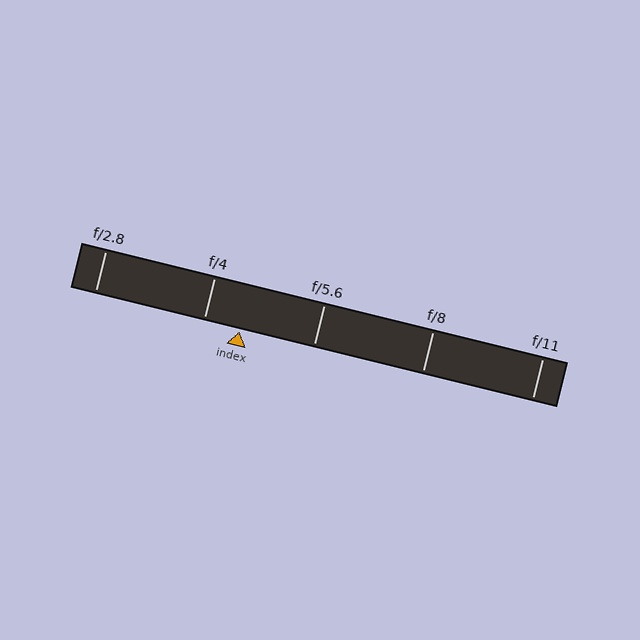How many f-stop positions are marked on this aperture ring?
There are 5 f-stop positions marked.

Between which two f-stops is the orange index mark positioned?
The index mark is between f/4 and f/5.6.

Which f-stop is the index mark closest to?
The index mark is closest to f/4.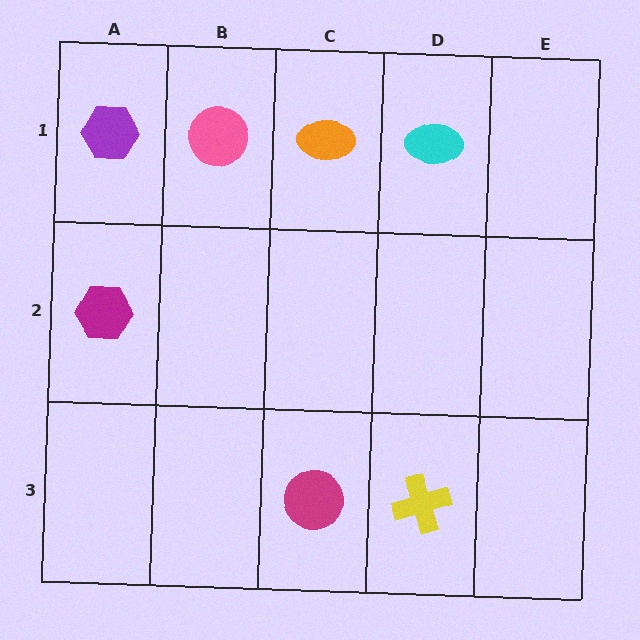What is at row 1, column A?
A purple hexagon.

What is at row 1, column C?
An orange ellipse.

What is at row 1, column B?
A pink circle.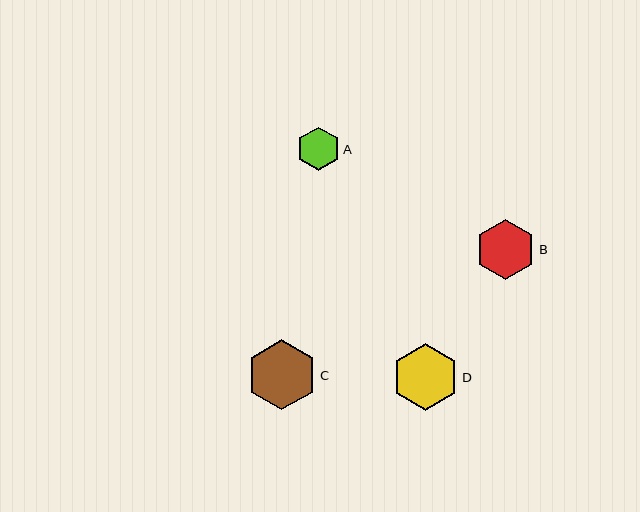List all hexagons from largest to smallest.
From largest to smallest: C, D, B, A.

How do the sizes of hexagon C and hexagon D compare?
Hexagon C and hexagon D are approximately the same size.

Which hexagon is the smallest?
Hexagon A is the smallest with a size of approximately 43 pixels.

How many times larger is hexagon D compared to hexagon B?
Hexagon D is approximately 1.1 times the size of hexagon B.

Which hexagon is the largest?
Hexagon C is the largest with a size of approximately 70 pixels.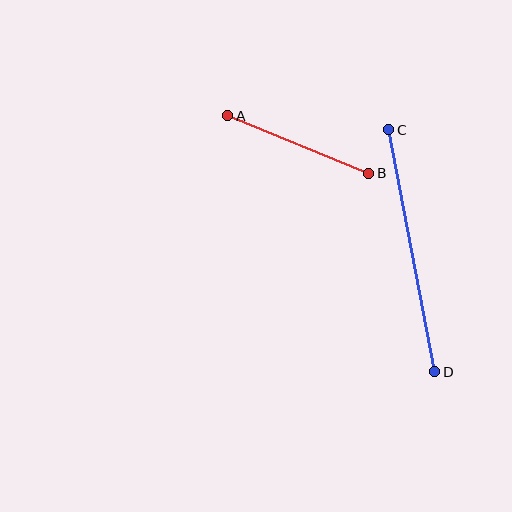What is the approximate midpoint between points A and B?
The midpoint is at approximately (298, 145) pixels.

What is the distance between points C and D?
The distance is approximately 246 pixels.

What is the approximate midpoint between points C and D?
The midpoint is at approximately (412, 251) pixels.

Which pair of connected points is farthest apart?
Points C and D are farthest apart.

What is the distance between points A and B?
The distance is approximately 153 pixels.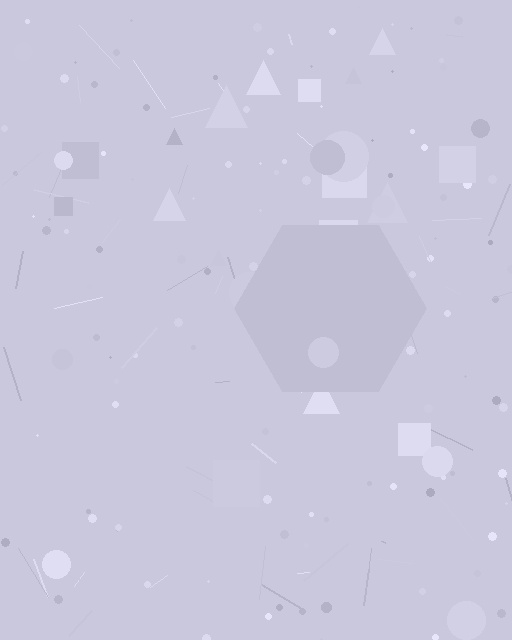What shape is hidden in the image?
A hexagon is hidden in the image.